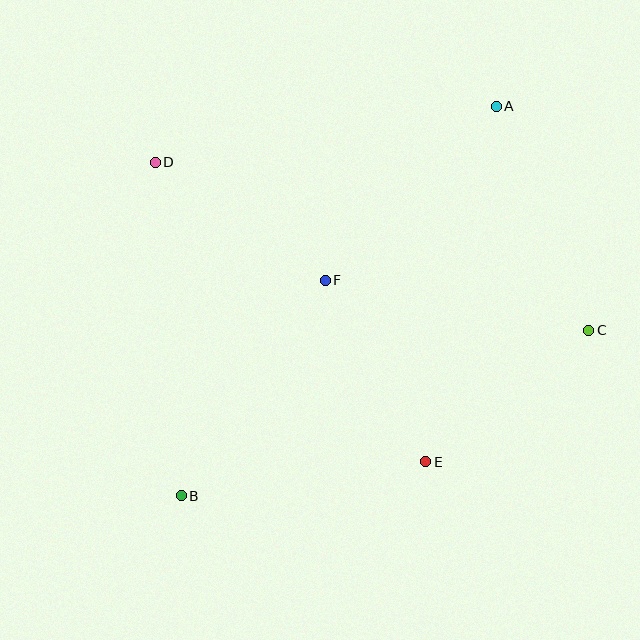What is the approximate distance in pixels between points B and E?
The distance between B and E is approximately 247 pixels.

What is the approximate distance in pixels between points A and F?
The distance between A and F is approximately 244 pixels.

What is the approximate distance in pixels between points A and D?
The distance between A and D is approximately 345 pixels.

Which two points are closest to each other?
Points D and F are closest to each other.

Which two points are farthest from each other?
Points A and B are farthest from each other.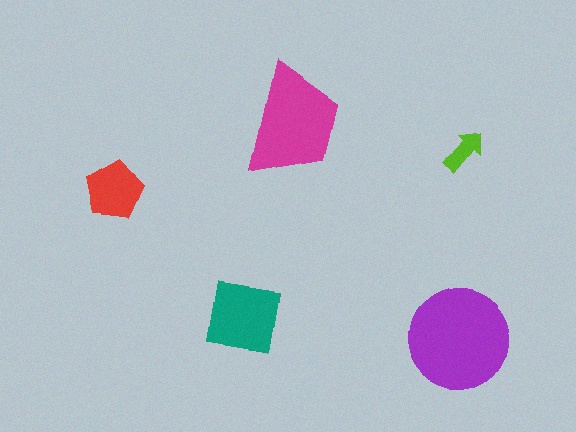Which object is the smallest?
The lime arrow.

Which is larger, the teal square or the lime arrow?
The teal square.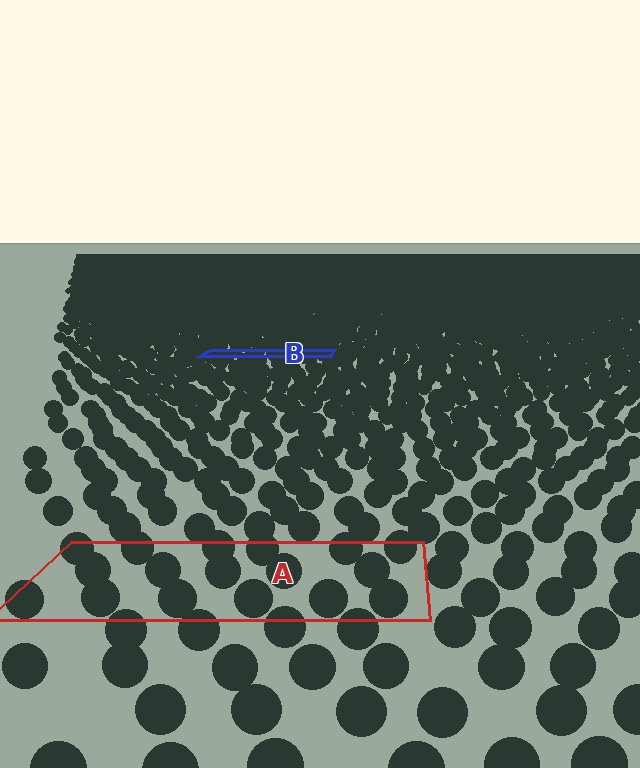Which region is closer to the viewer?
Region A is closer. The texture elements there are larger and more spread out.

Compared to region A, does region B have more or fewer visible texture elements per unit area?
Region B has more texture elements per unit area — they are packed more densely because it is farther away.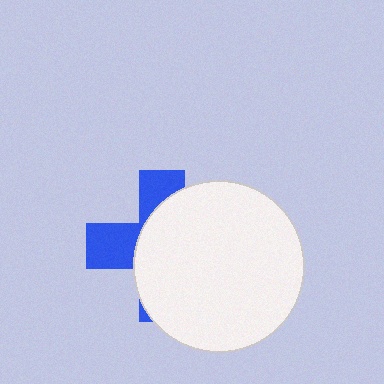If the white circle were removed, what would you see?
You would see the complete blue cross.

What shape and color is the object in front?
The object in front is a white circle.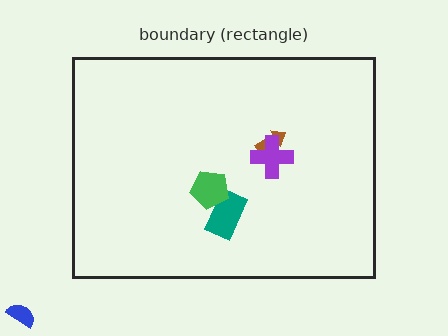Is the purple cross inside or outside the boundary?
Inside.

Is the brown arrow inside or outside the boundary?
Inside.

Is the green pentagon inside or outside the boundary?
Inside.